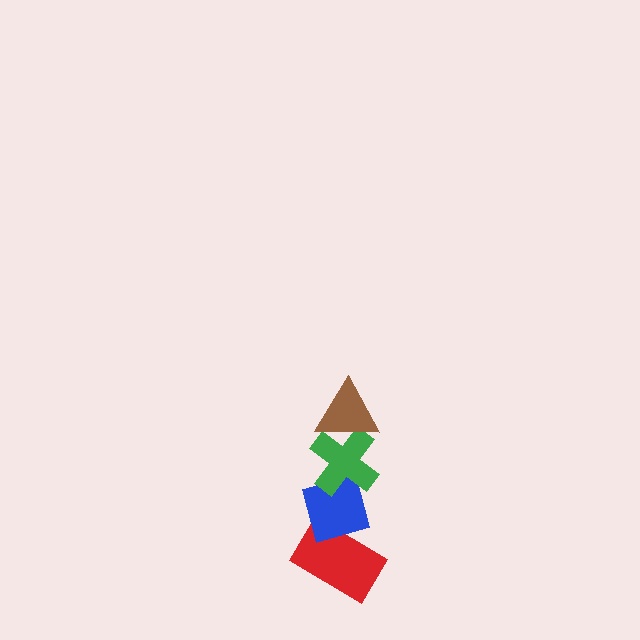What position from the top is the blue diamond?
The blue diamond is 3rd from the top.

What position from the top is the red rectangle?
The red rectangle is 4th from the top.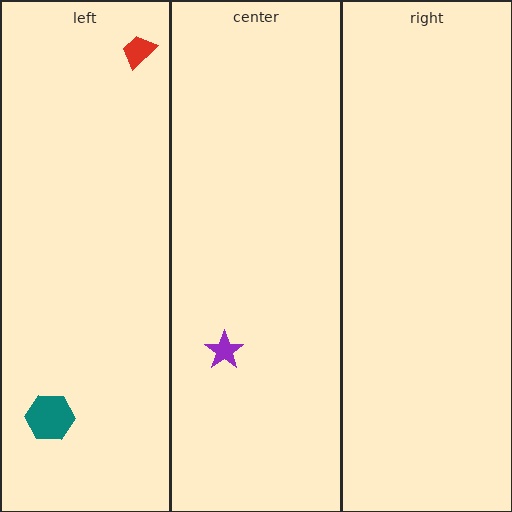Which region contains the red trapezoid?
The left region.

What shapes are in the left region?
The teal hexagon, the red trapezoid.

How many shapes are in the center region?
1.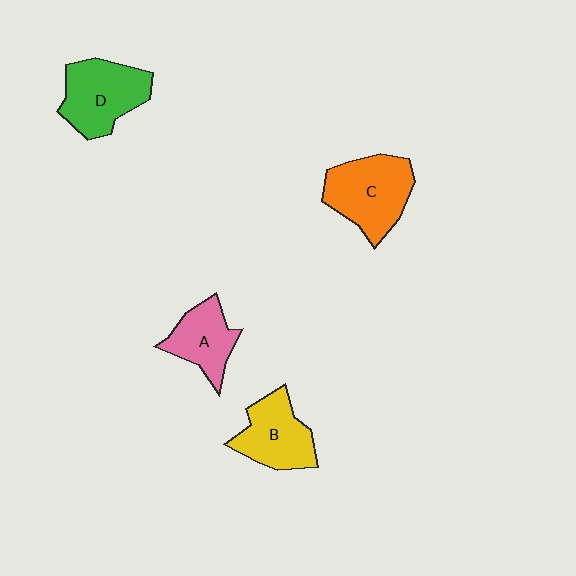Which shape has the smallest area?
Shape A (pink).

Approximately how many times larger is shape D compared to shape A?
Approximately 1.4 times.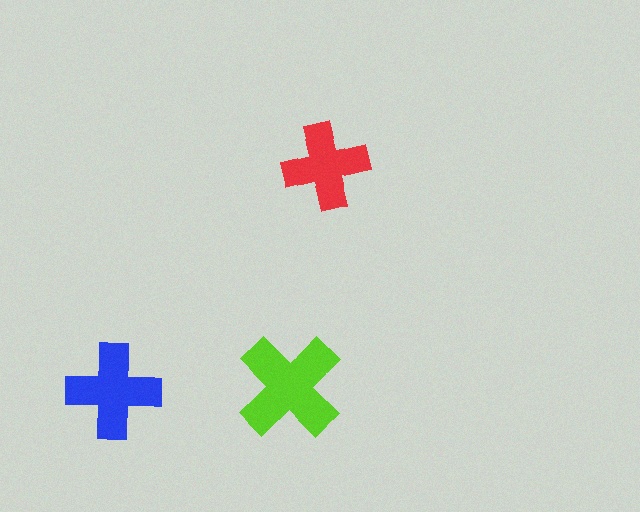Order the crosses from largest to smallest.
the lime one, the blue one, the red one.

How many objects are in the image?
There are 3 objects in the image.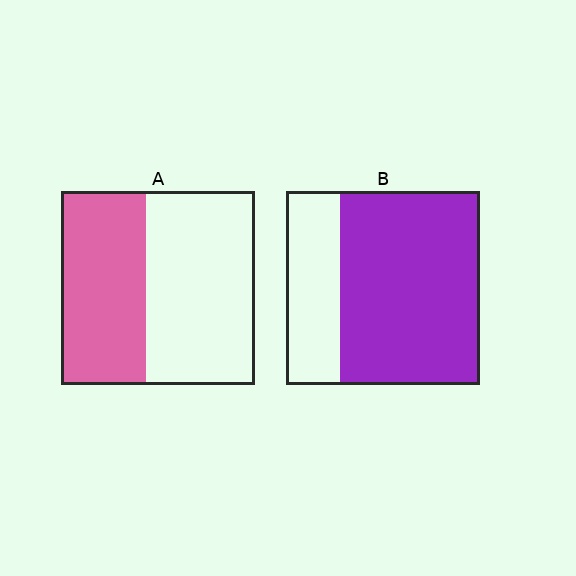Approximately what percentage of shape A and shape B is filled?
A is approximately 45% and B is approximately 70%.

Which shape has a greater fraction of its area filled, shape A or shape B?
Shape B.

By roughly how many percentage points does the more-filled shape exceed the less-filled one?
By roughly 30 percentage points (B over A).